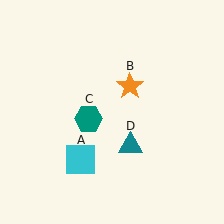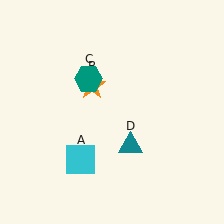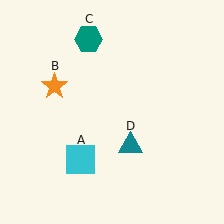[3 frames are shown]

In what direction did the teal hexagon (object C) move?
The teal hexagon (object C) moved up.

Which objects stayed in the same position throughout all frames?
Cyan square (object A) and teal triangle (object D) remained stationary.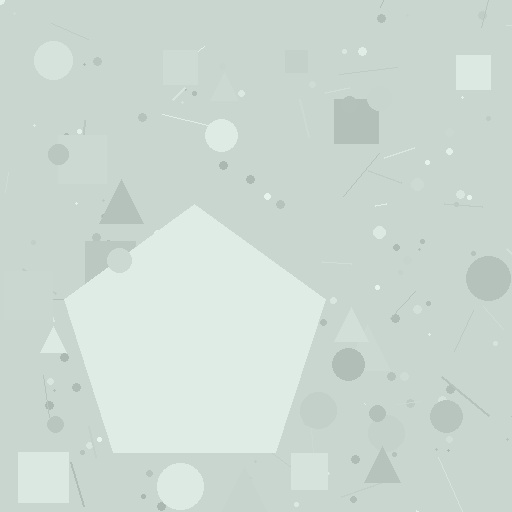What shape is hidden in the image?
A pentagon is hidden in the image.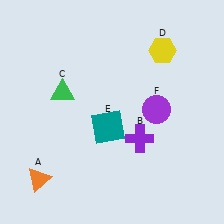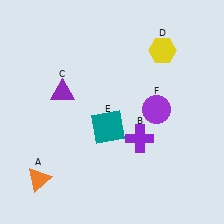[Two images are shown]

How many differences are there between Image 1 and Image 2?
There is 1 difference between the two images.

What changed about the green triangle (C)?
In Image 1, C is green. In Image 2, it changed to purple.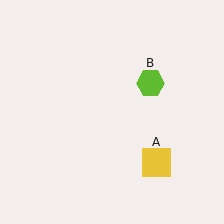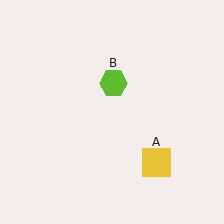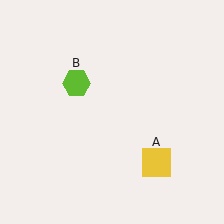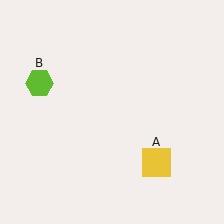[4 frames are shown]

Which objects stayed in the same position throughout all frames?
Yellow square (object A) remained stationary.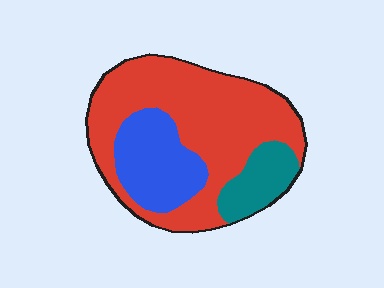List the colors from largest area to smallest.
From largest to smallest: red, blue, teal.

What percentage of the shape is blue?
Blue takes up about one quarter (1/4) of the shape.